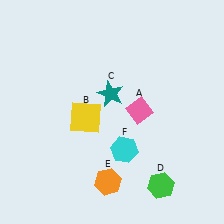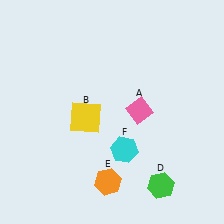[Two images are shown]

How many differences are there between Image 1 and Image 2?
There is 1 difference between the two images.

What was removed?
The teal star (C) was removed in Image 2.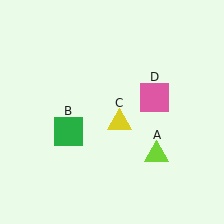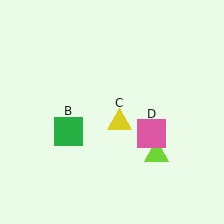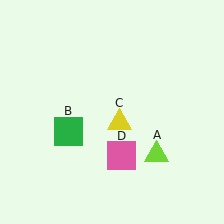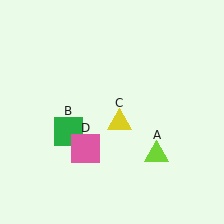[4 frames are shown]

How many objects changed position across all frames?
1 object changed position: pink square (object D).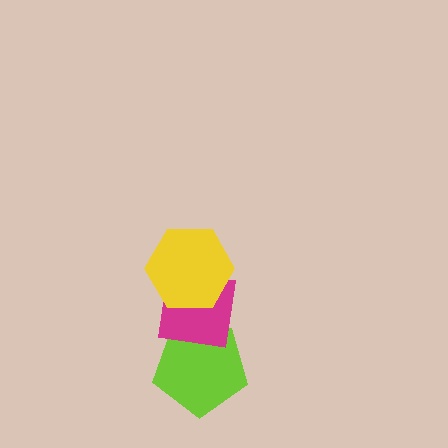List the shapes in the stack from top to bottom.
From top to bottom: the yellow hexagon, the magenta square, the lime pentagon.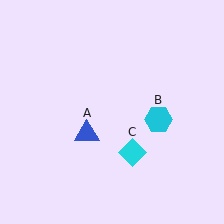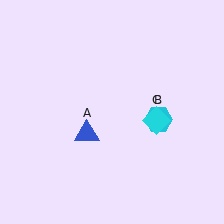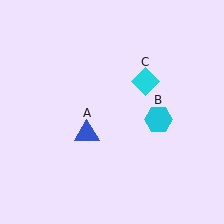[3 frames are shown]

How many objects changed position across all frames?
1 object changed position: cyan diamond (object C).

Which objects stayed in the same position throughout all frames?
Blue triangle (object A) and cyan hexagon (object B) remained stationary.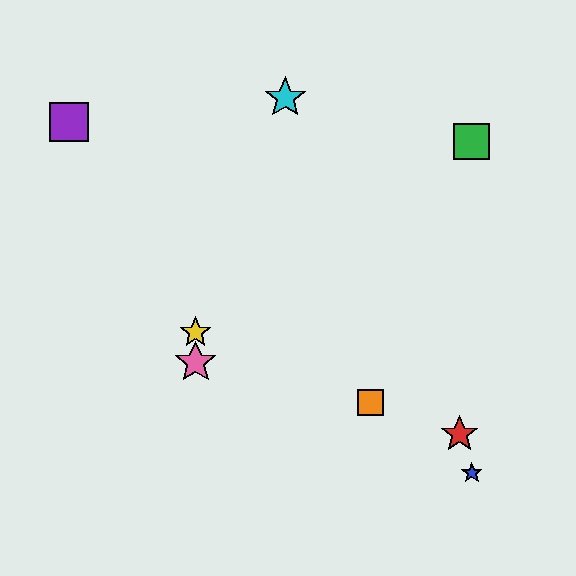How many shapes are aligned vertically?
2 shapes (the yellow star, the pink star) are aligned vertically.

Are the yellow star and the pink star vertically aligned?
Yes, both are at x≈196.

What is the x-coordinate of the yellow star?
The yellow star is at x≈196.